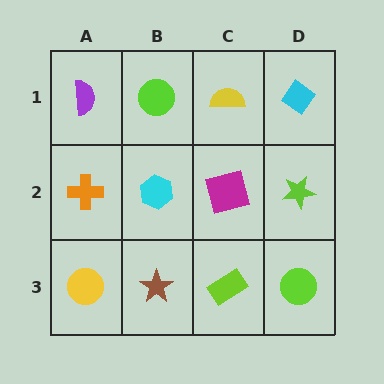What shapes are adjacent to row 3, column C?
A magenta square (row 2, column C), a brown star (row 3, column B), a lime circle (row 3, column D).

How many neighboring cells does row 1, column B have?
3.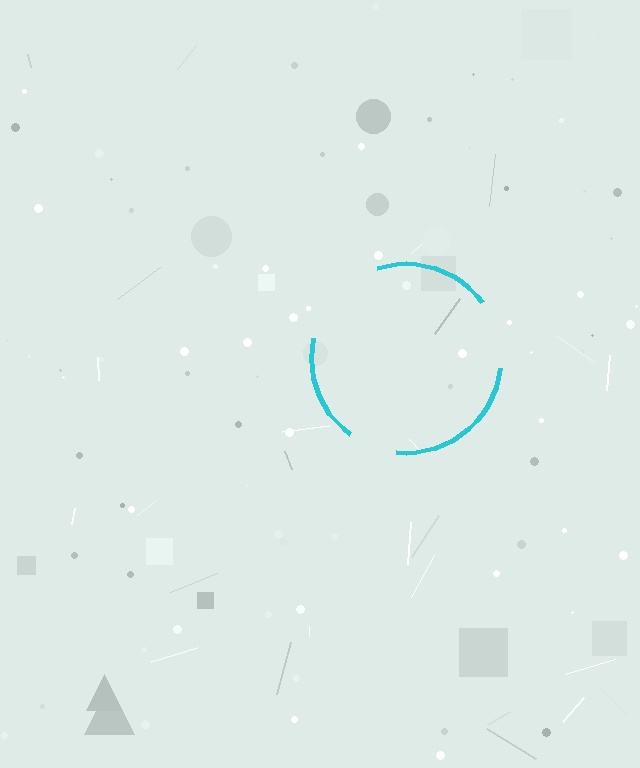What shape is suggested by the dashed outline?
The dashed outline suggests a circle.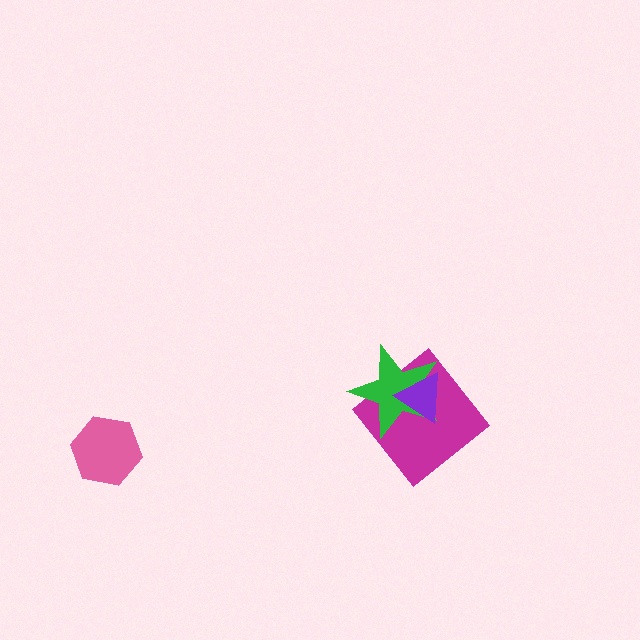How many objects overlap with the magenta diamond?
2 objects overlap with the magenta diamond.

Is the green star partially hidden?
Yes, it is partially covered by another shape.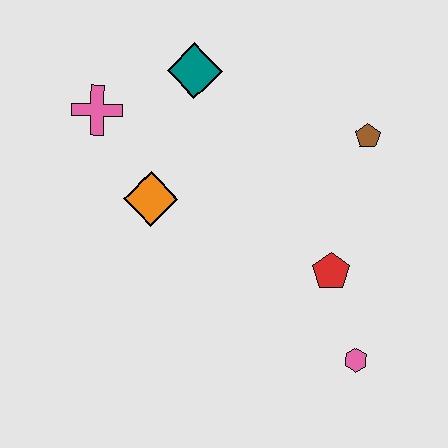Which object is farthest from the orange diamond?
The pink hexagon is farthest from the orange diamond.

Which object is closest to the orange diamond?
The pink cross is closest to the orange diamond.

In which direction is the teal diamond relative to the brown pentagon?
The teal diamond is to the left of the brown pentagon.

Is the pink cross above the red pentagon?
Yes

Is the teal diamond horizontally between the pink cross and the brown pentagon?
Yes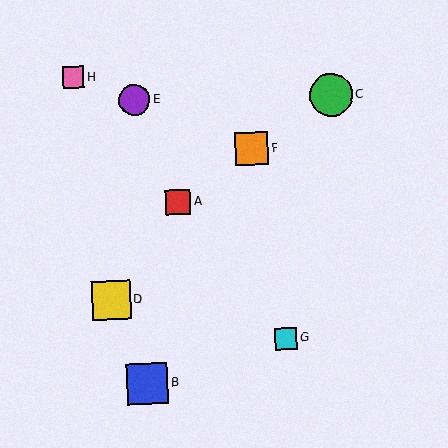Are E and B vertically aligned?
Yes, both are at x≈134.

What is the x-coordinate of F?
Object F is at x≈252.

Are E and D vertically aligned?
No, E is at x≈134 and D is at x≈111.